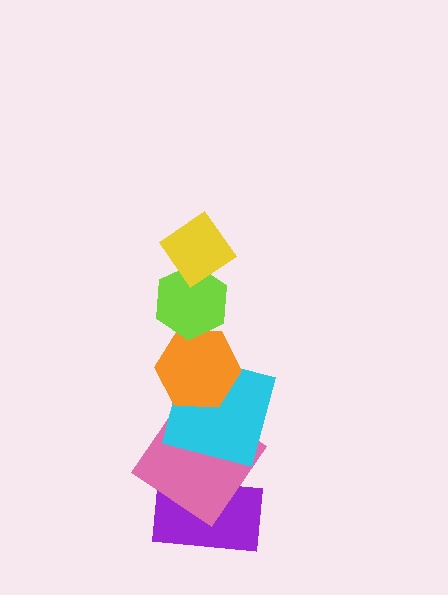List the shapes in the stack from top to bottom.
From top to bottom: the yellow diamond, the lime hexagon, the orange hexagon, the cyan square, the pink diamond, the purple rectangle.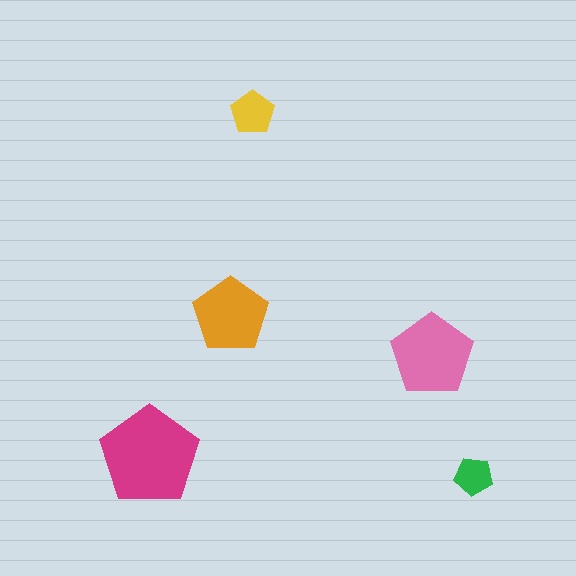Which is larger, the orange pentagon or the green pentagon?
The orange one.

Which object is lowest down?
The green pentagon is bottommost.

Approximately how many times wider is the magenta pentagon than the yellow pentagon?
About 2.5 times wider.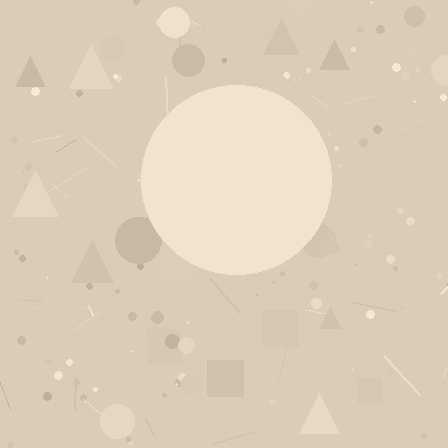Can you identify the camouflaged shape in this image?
The camouflaged shape is a circle.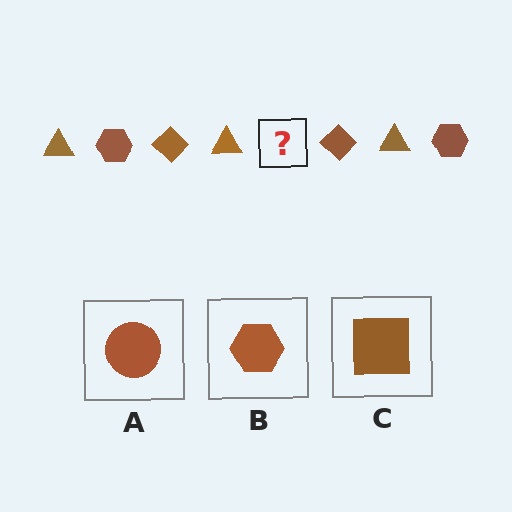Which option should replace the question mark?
Option B.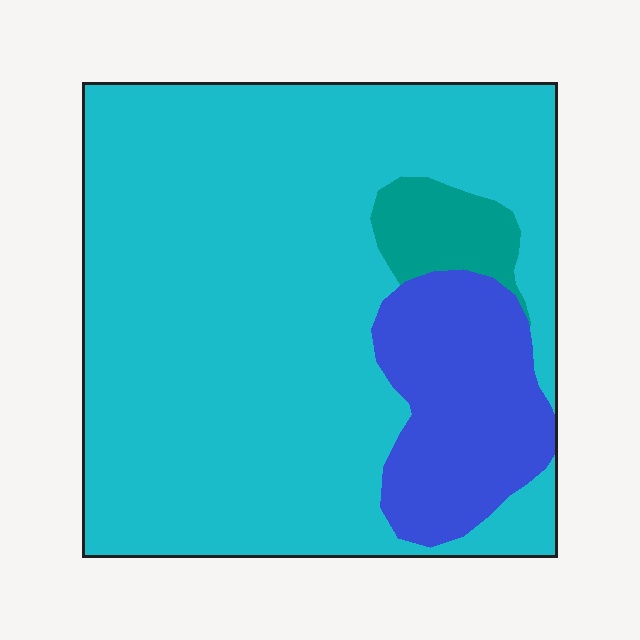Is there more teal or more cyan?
Cyan.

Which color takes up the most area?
Cyan, at roughly 80%.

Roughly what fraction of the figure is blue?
Blue takes up about one sixth (1/6) of the figure.